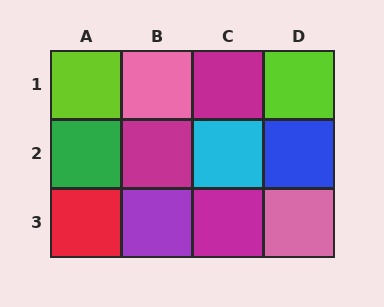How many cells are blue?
1 cell is blue.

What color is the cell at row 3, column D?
Pink.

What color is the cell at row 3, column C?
Magenta.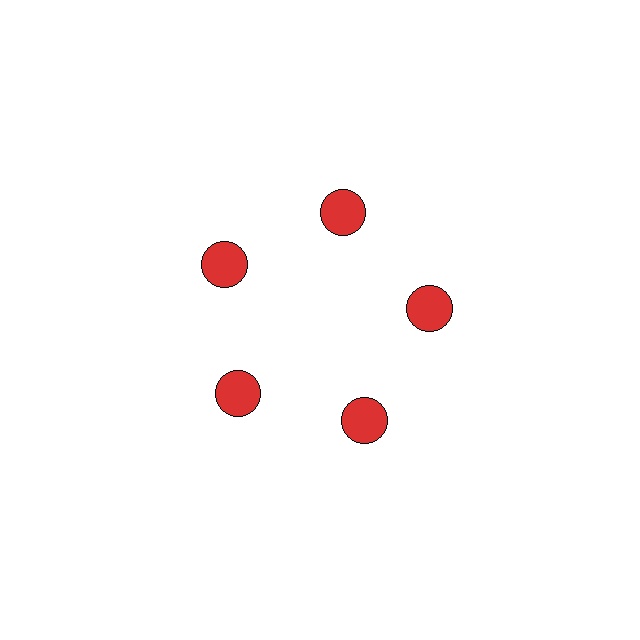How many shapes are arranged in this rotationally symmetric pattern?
There are 5 shapes, arranged in 5 groups of 1.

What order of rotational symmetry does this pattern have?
This pattern has 5-fold rotational symmetry.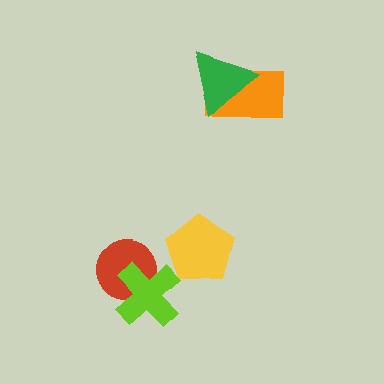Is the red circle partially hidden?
Yes, it is partially covered by another shape.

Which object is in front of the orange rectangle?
The green triangle is in front of the orange rectangle.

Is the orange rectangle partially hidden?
Yes, it is partially covered by another shape.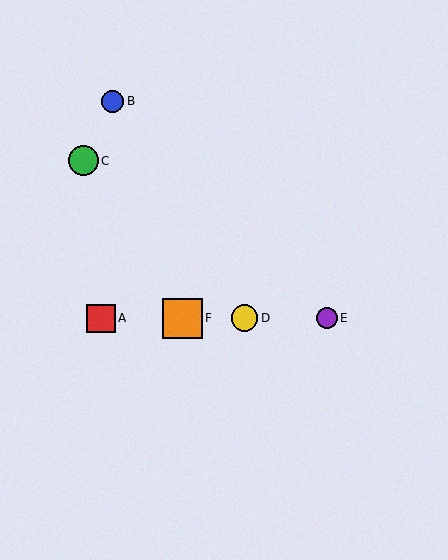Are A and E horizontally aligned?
Yes, both are at y≈318.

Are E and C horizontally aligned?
No, E is at y≈318 and C is at y≈161.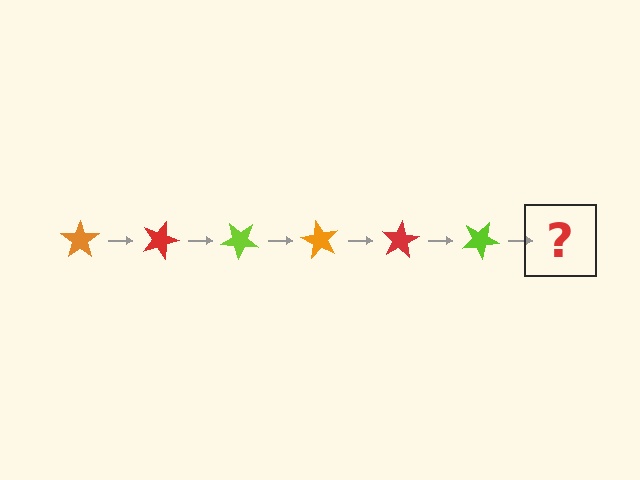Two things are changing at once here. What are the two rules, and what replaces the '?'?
The two rules are that it rotates 20 degrees each step and the color cycles through orange, red, and lime. The '?' should be an orange star, rotated 120 degrees from the start.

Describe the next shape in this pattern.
It should be an orange star, rotated 120 degrees from the start.